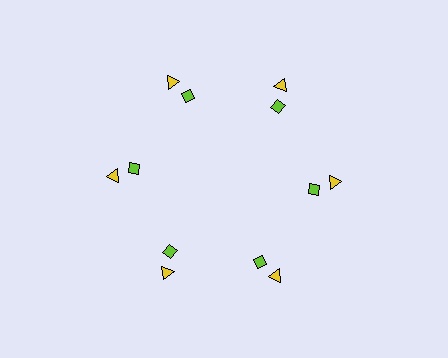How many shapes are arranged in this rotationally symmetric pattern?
There are 12 shapes, arranged in 6 groups of 2.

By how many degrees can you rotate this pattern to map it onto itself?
The pattern maps onto itself every 60 degrees of rotation.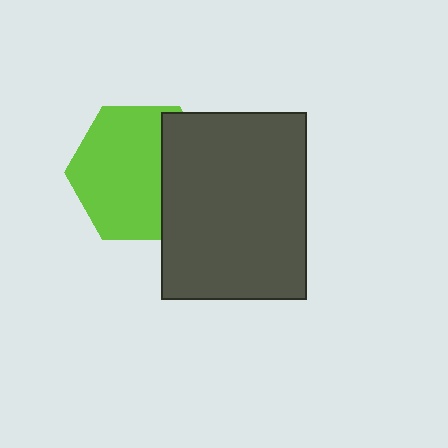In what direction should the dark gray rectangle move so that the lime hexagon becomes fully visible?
The dark gray rectangle should move right. That is the shortest direction to clear the overlap and leave the lime hexagon fully visible.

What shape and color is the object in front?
The object in front is a dark gray rectangle.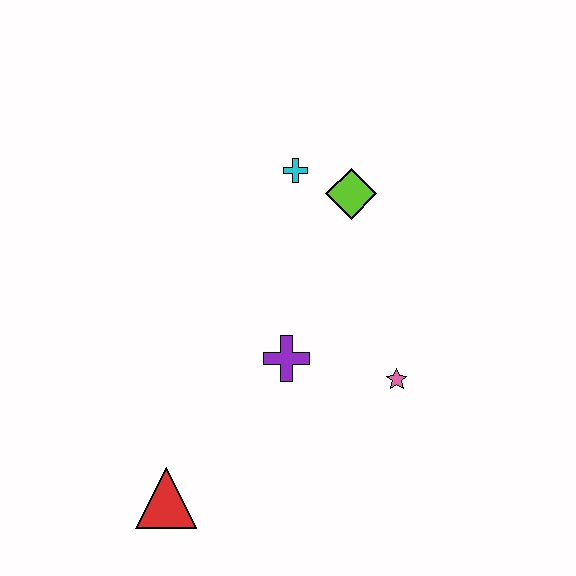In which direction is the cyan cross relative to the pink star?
The cyan cross is above the pink star.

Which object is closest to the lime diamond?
The cyan cross is closest to the lime diamond.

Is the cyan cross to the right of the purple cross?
Yes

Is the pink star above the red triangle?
Yes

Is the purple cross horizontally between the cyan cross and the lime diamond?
No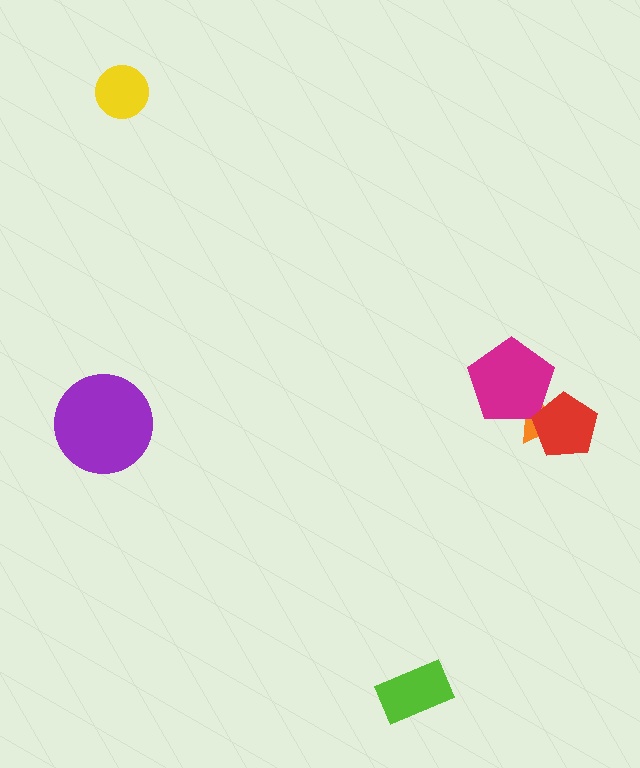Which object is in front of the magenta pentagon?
The red pentagon is in front of the magenta pentagon.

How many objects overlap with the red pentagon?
2 objects overlap with the red pentagon.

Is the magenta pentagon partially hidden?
Yes, it is partially covered by another shape.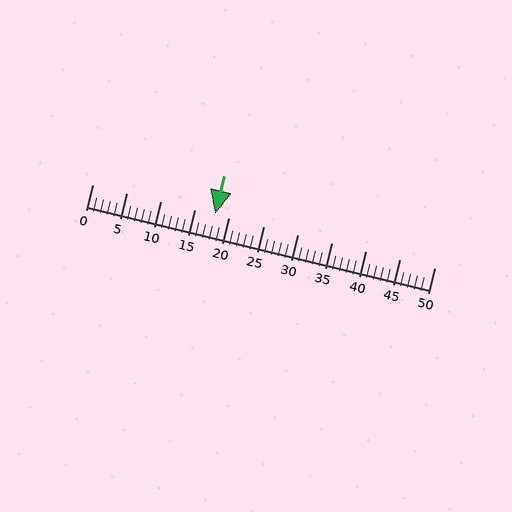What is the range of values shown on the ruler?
The ruler shows values from 0 to 50.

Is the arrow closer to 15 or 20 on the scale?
The arrow is closer to 20.